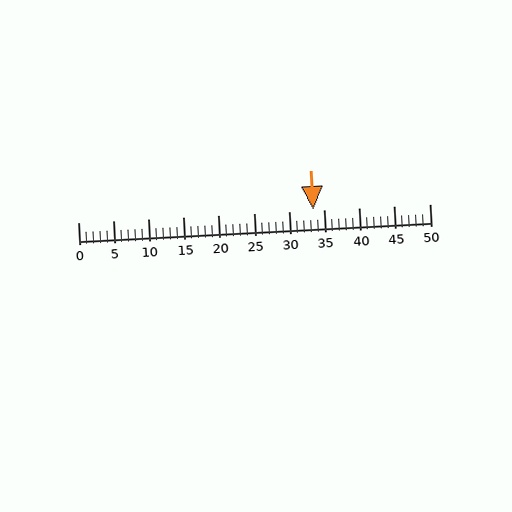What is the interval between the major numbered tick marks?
The major tick marks are spaced 5 units apart.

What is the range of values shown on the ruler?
The ruler shows values from 0 to 50.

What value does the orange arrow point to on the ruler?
The orange arrow points to approximately 33.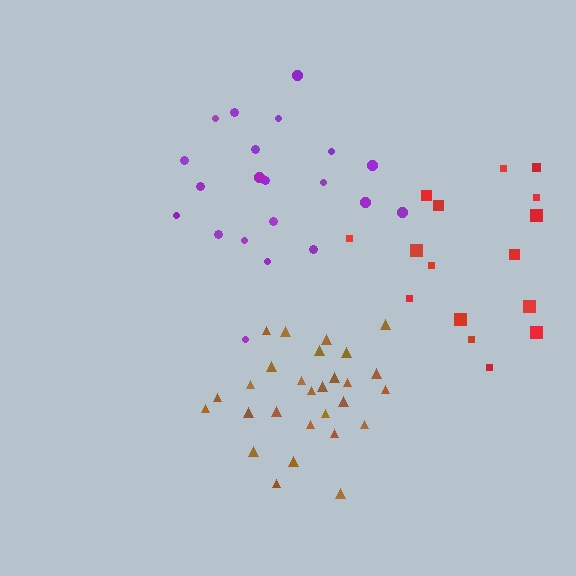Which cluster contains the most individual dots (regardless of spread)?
Brown (28).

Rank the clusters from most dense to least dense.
brown, purple, red.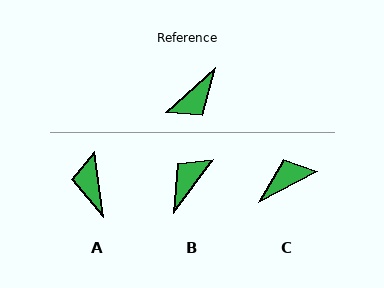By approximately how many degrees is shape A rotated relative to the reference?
Approximately 125 degrees clockwise.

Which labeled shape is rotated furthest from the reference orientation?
B, about 170 degrees away.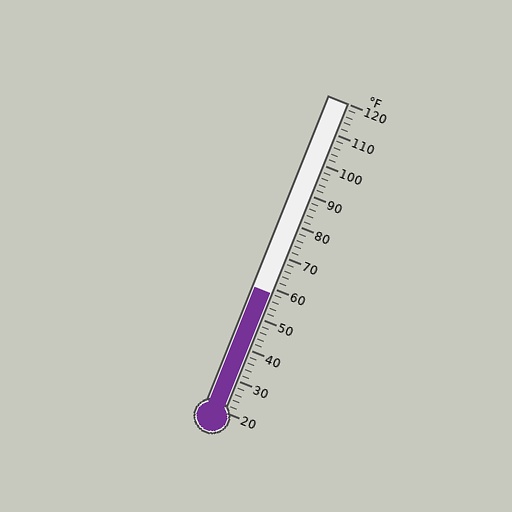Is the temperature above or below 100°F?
The temperature is below 100°F.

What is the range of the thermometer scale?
The thermometer scale ranges from 20°F to 120°F.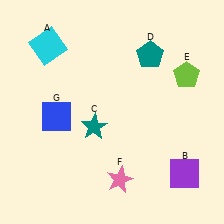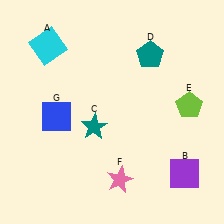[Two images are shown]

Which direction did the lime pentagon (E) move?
The lime pentagon (E) moved down.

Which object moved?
The lime pentagon (E) moved down.